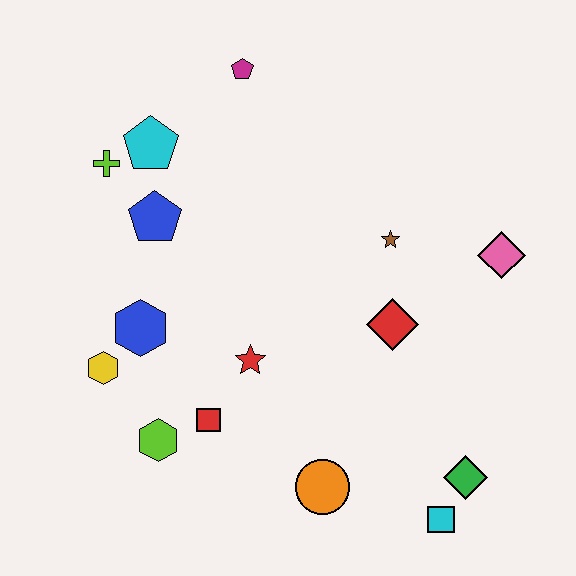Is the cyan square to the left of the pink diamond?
Yes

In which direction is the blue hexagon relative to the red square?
The blue hexagon is above the red square.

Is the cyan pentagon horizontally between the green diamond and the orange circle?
No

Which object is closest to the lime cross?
The cyan pentagon is closest to the lime cross.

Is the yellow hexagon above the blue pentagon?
No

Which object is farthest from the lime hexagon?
The pink diamond is farthest from the lime hexagon.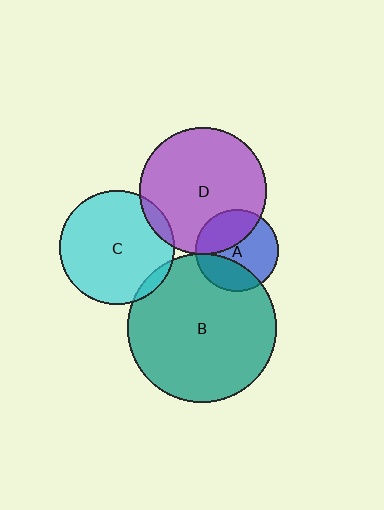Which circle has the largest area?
Circle B (teal).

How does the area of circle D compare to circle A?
Approximately 2.4 times.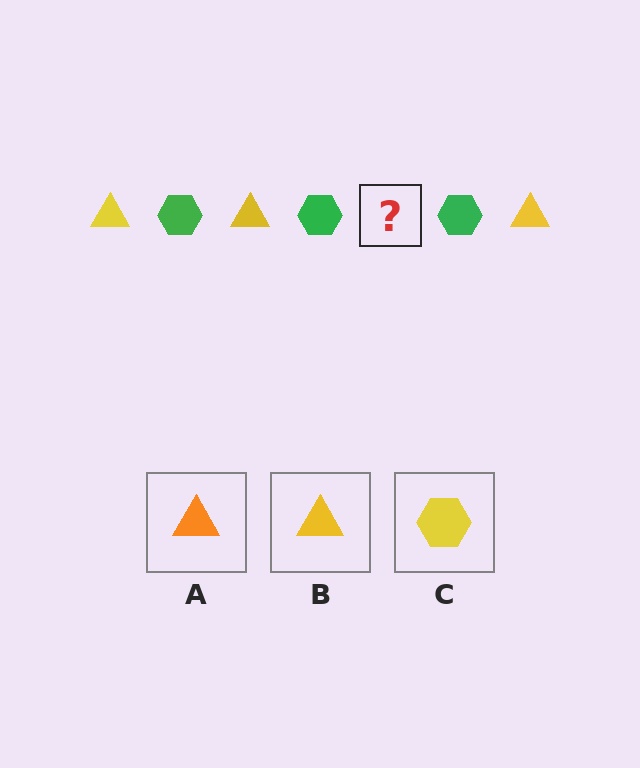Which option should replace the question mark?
Option B.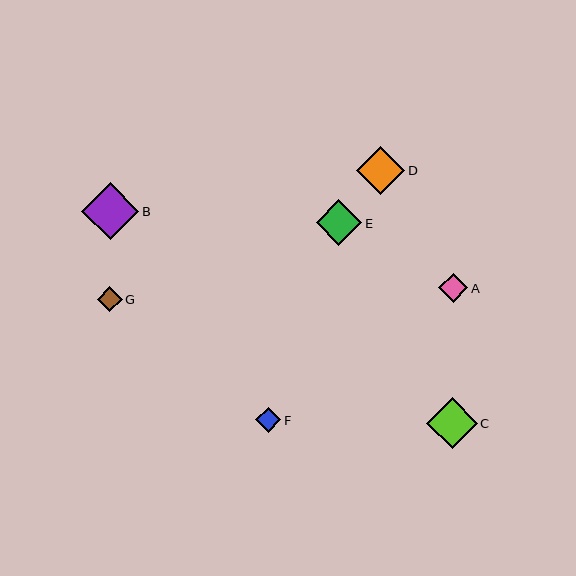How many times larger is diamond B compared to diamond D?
Diamond B is approximately 1.2 times the size of diamond D.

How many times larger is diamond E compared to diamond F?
Diamond E is approximately 1.8 times the size of diamond F.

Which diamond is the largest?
Diamond B is the largest with a size of approximately 57 pixels.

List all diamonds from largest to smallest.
From largest to smallest: B, C, D, E, A, F, G.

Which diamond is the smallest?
Diamond G is the smallest with a size of approximately 25 pixels.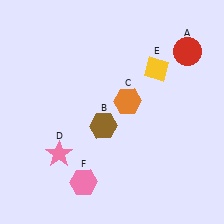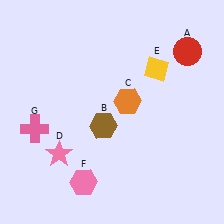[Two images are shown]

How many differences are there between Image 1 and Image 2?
There is 1 difference between the two images.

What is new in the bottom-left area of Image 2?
A pink cross (G) was added in the bottom-left area of Image 2.